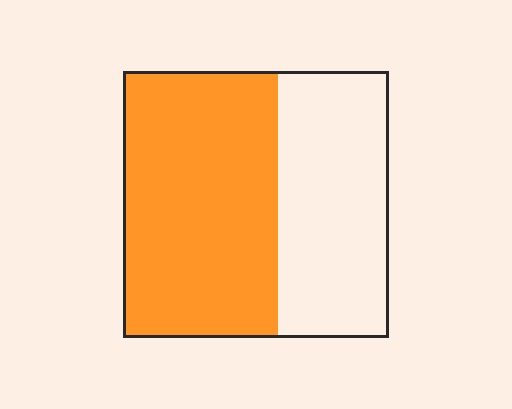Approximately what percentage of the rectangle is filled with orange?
Approximately 60%.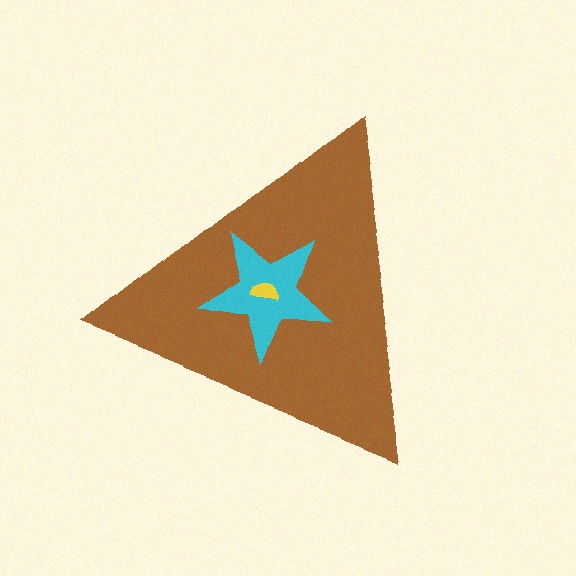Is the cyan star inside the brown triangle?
Yes.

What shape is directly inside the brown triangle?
The cyan star.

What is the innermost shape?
The yellow semicircle.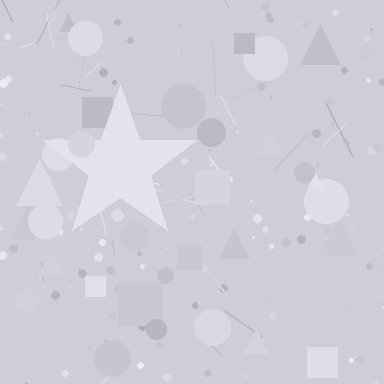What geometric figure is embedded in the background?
A star is embedded in the background.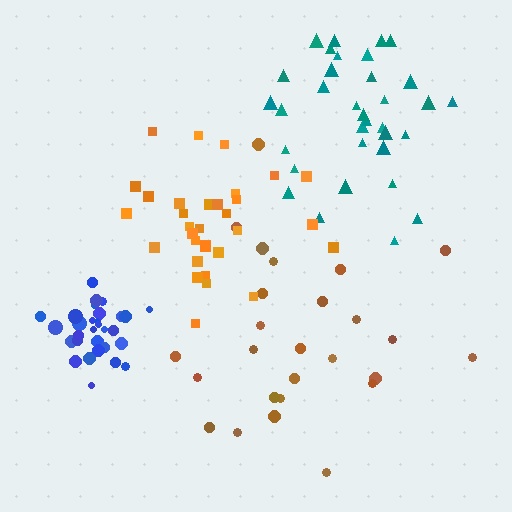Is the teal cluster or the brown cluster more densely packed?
Teal.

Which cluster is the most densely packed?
Blue.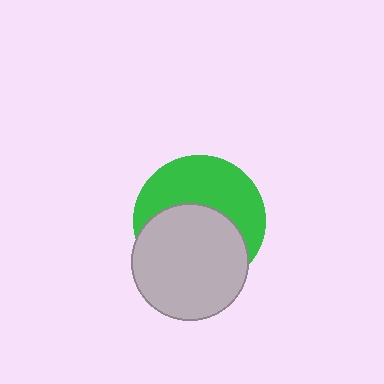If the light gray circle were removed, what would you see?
You would see the complete green circle.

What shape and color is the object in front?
The object in front is a light gray circle.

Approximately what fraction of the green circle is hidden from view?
Roughly 52% of the green circle is hidden behind the light gray circle.